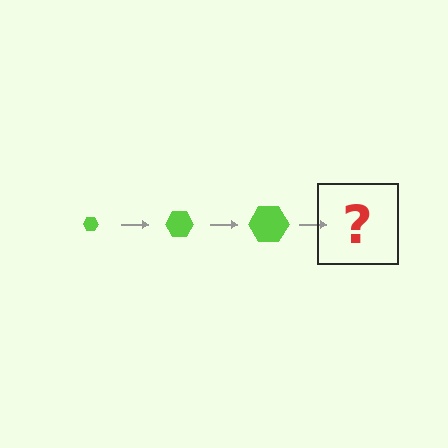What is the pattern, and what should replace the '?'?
The pattern is that the hexagon gets progressively larger each step. The '?' should be a lime hexagon, larger than the previous one.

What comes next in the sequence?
The next element should be a lime hexagon, larger than the previous one.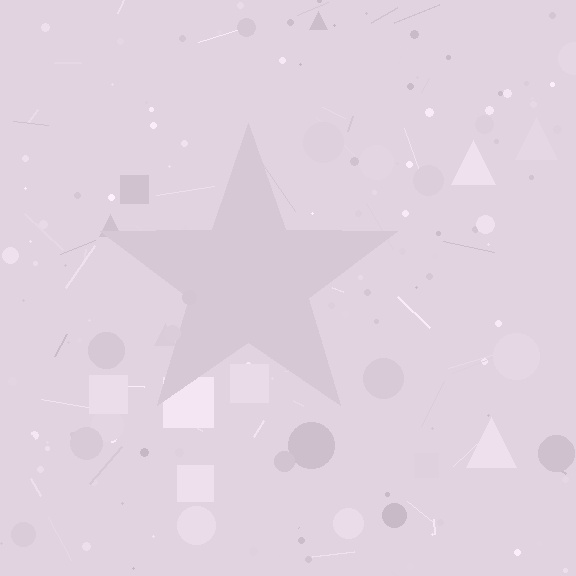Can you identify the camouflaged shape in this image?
The camouflaged shape is a star.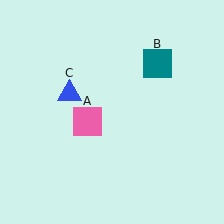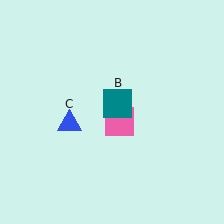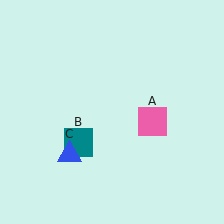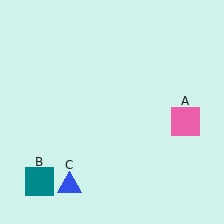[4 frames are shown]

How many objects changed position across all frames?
3 objects changed position: pink square (object A), teal square (object B), blue triangle (object C).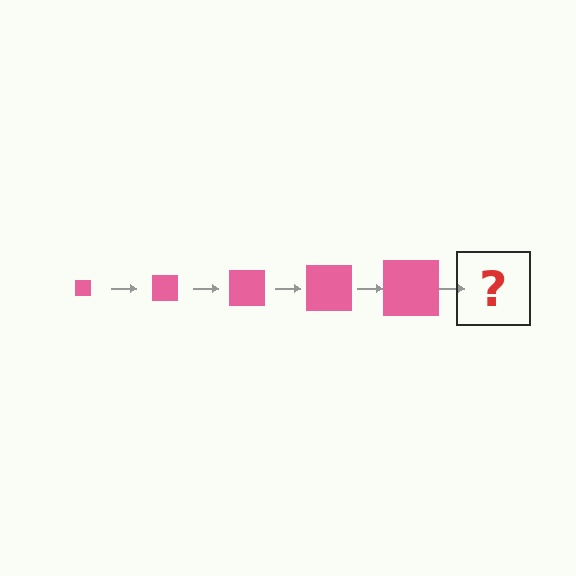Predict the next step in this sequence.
The next step is a pink square, larger than the previous one.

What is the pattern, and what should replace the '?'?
The pattern is that the square gets progressively larger each step. The '?' should be a pink square, larger than the previous one.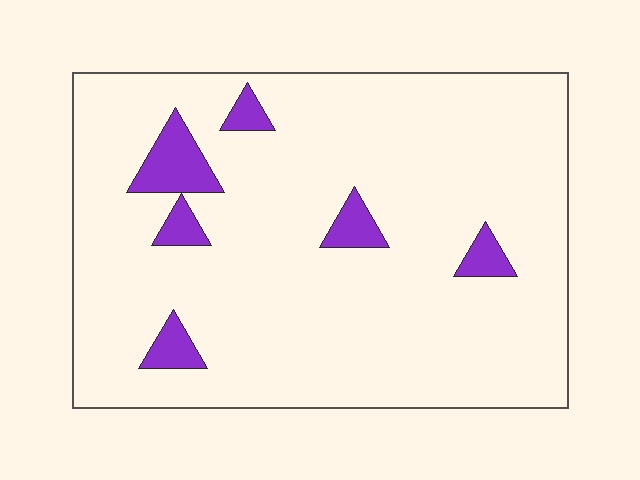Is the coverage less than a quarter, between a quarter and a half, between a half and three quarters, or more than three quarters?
Less than a quarter.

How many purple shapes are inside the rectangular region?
6.